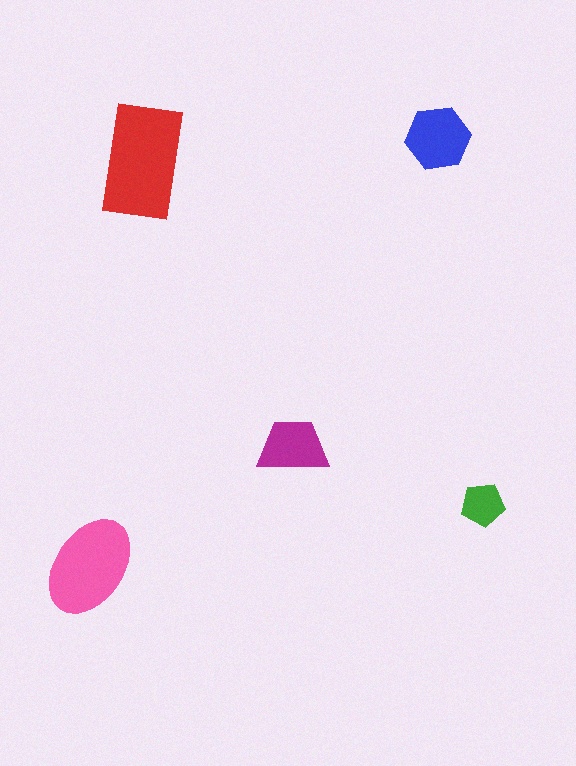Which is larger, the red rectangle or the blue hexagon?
The red rectangle.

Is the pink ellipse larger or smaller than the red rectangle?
Smaller.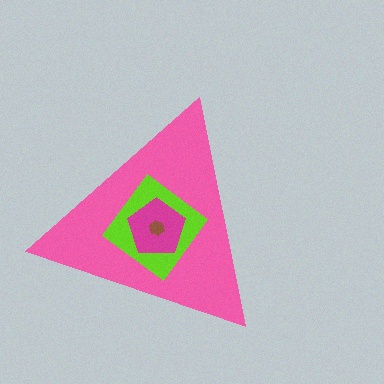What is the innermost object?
The brown hexagon.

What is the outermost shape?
The pink triangle.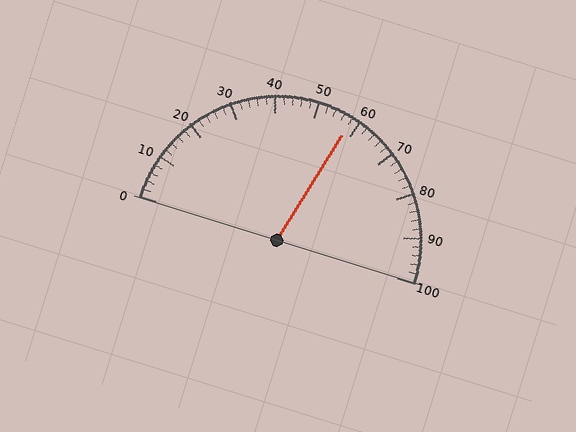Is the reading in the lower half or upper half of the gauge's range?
The reading is in the upper half of the range (0 to 100).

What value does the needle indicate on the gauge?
The needle indicates approximately 58.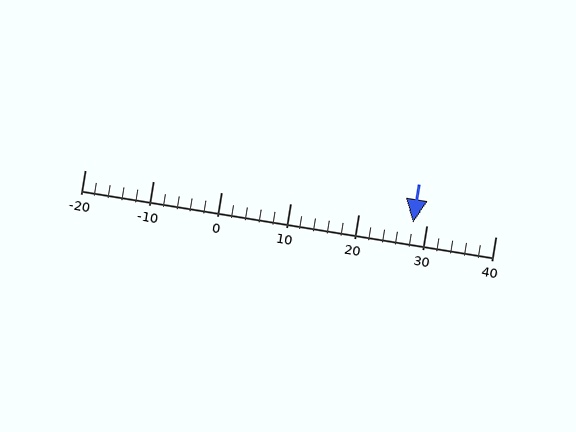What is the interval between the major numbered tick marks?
The major tick marks are spaced 10 units apart.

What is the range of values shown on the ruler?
The ruler shows values from -20 to 40.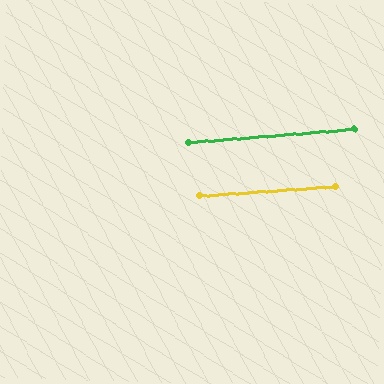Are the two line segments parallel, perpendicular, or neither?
Parallel — their directions differ by only 0.9°.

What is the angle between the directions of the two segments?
Approximately 1 degree.